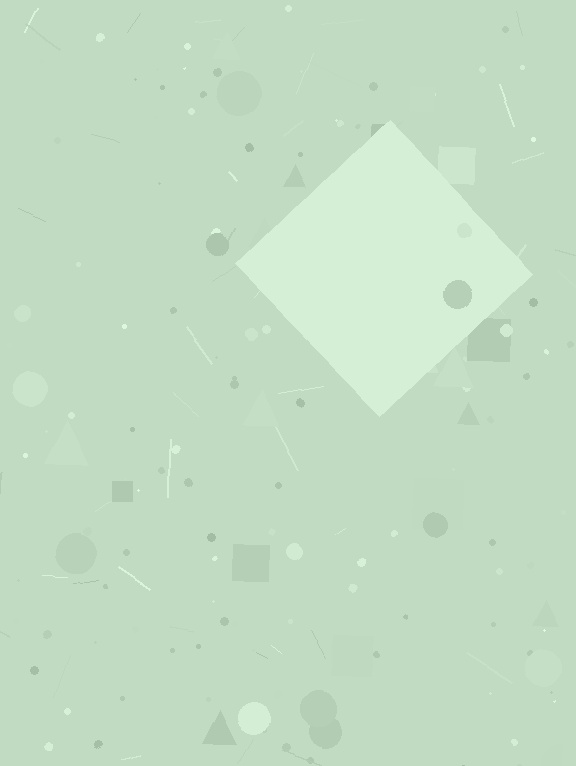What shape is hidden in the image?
A diamond is hidden in the image.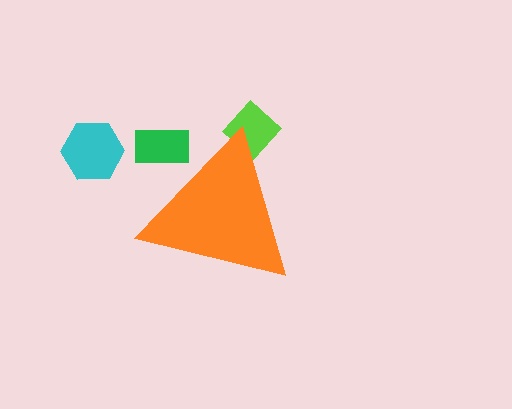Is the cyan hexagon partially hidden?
No, the cyan hexagon is fully visible.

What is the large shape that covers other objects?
An orange triangle.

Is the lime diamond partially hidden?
Yes, the lime diamond is partially hidden behind the orange triangle.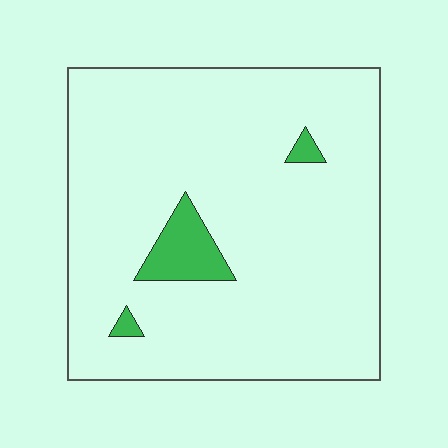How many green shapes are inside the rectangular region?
3.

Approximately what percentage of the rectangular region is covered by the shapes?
Approximately 5%.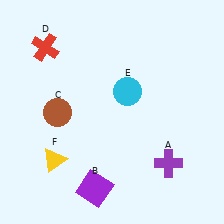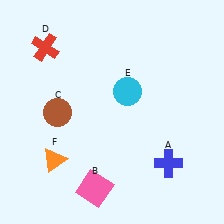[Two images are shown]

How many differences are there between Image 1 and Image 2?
There are 3 differences between the two images.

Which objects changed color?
A changed from purple to blue. B changed from purple to pink. F changed from yellow to orange.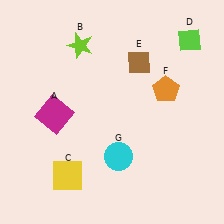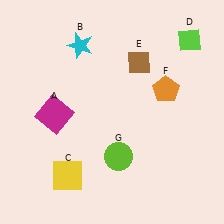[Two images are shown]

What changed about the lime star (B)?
In Image 1, B is lime. In Image 2, it changed to cyan.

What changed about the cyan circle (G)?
In Image 1, G is cyan. In Image 2, it changed to lime.